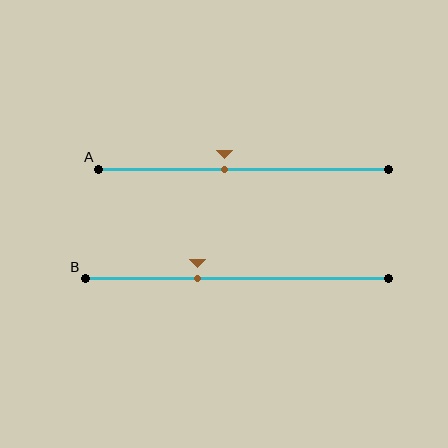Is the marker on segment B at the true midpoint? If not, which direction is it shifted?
No, the marker on segment B is shifted to the left by about 13% of the segment length.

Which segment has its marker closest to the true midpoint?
Segment A has its marker closest to the true midpoint.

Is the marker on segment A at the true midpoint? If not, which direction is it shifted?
No, the marker on segment A is shifted to the left by about 7% of the segment length.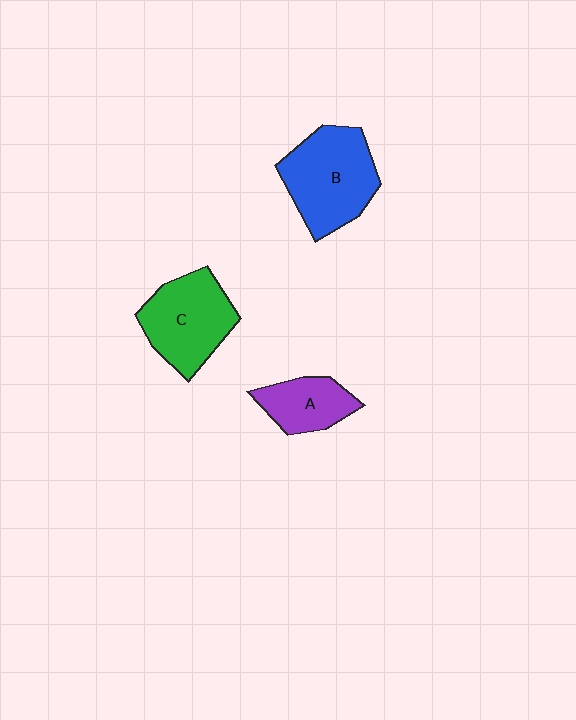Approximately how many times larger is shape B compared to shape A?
Approximately 1.8 times.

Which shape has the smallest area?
Shape A (purple).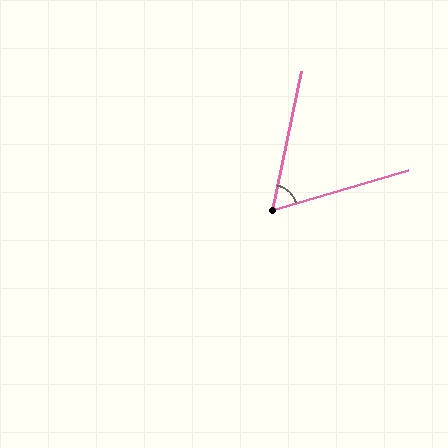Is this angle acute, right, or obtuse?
It is acute.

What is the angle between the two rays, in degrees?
Approximately 62 degrees.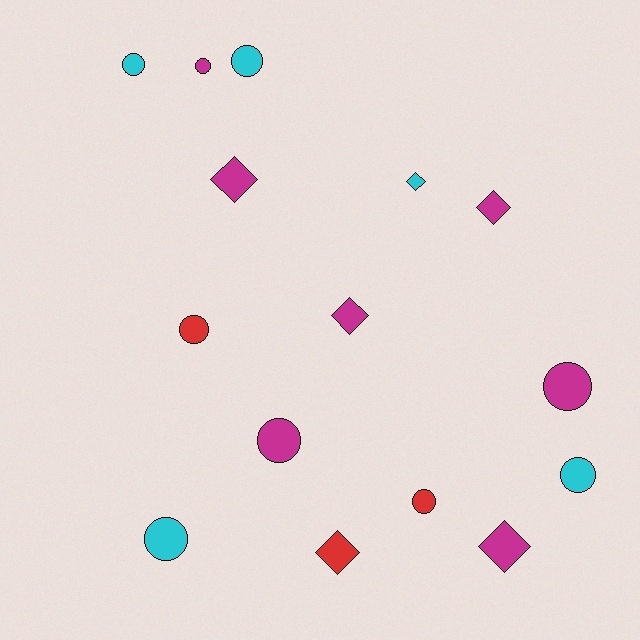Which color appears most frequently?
Magenta, with 7 objects.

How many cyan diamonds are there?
There is 1 cyan diamond.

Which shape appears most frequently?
Circle, with 9 objects.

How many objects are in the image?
There are 15 objects.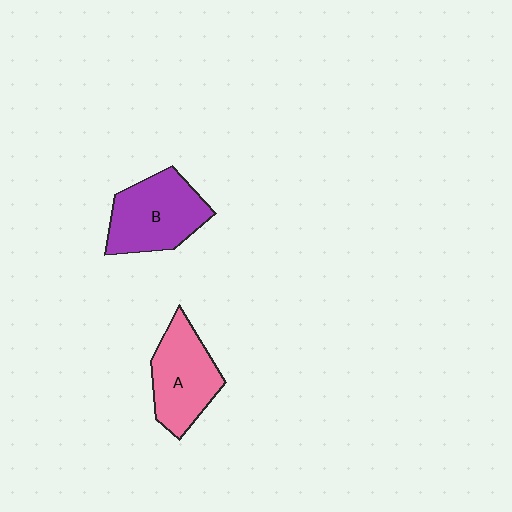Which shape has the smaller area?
Shape A (pink).